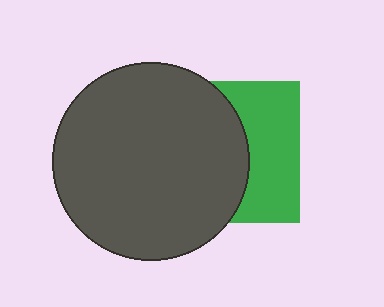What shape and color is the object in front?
The object in front is a dark gray circle.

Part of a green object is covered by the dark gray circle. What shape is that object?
It is a square.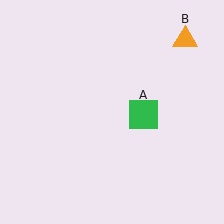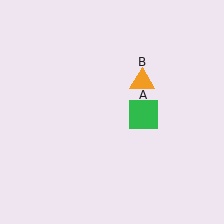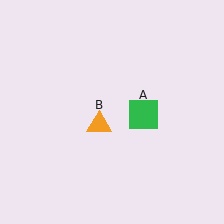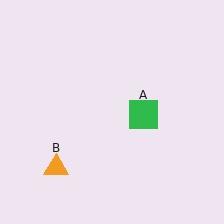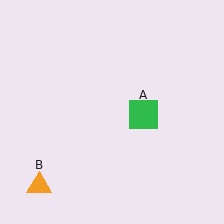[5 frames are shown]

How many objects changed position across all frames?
1 object changed position: orange triangle (object B).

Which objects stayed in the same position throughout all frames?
Green square (object A) remained stationary.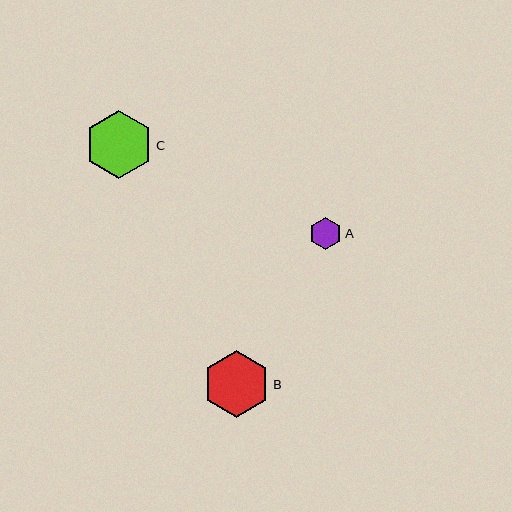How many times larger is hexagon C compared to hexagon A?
Hexagon C is approximately 2.1 times the size of hexagon A.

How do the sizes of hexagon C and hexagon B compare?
Hexagon C and hexagon B are approximately the same size.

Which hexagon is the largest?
Hexagon C is the largest with a size of approximately 68 pixels.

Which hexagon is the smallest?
Hexagon A is the smallest with a size of approximately 32 pixels.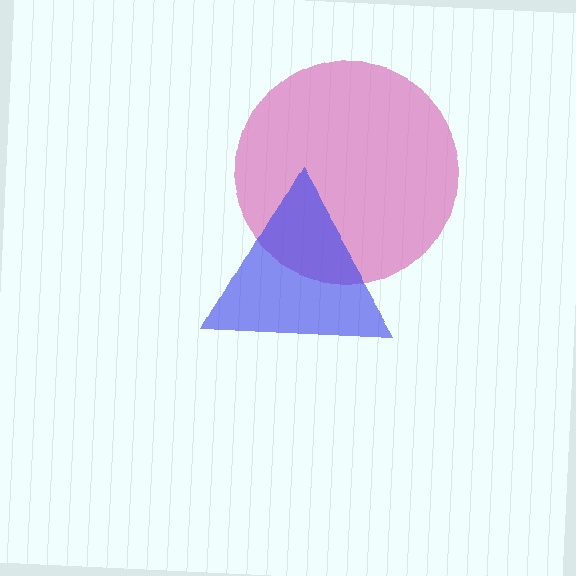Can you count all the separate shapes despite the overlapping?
Yes, there are 2 separate shapes.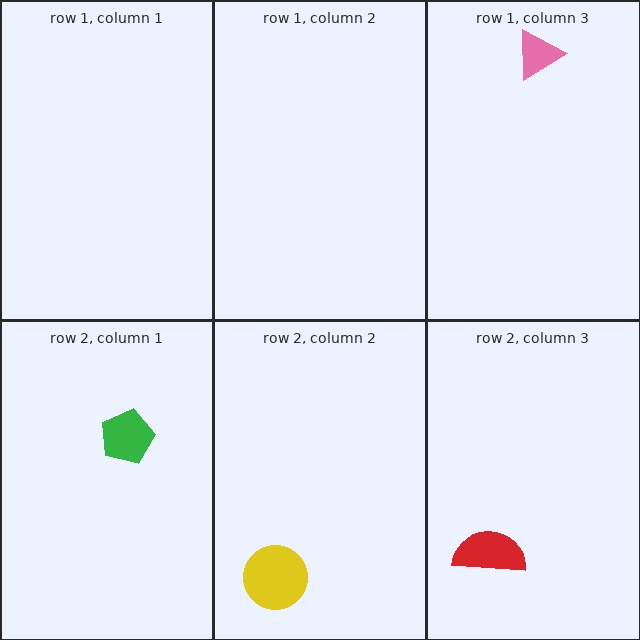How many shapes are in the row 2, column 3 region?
1.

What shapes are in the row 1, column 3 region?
The pink triangle.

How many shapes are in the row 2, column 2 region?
1.